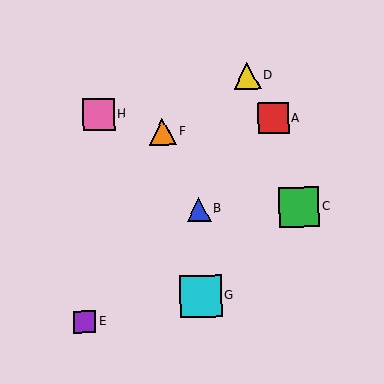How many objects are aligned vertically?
2 objects (B, G) are aligned vertically.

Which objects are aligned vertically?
Objects B, G are aligned vertically.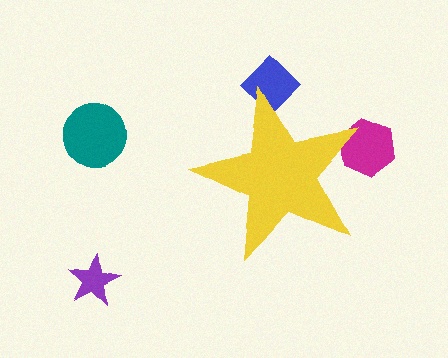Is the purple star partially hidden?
No, the purple star is fully visible.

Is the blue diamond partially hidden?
Yes, the blue diamond is partially hidden behind the yellow star.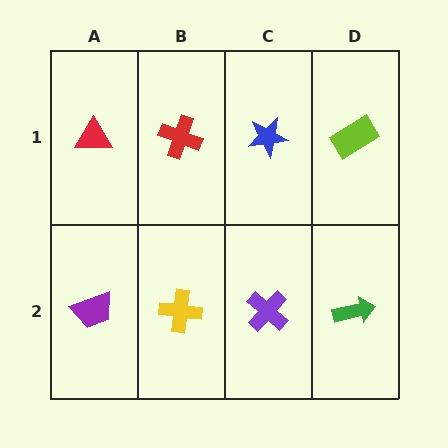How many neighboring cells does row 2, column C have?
3.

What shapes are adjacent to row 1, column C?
A purple cross (row 2, column C), a red cross (row 1, column B), a lime rectangle (row 1, column D).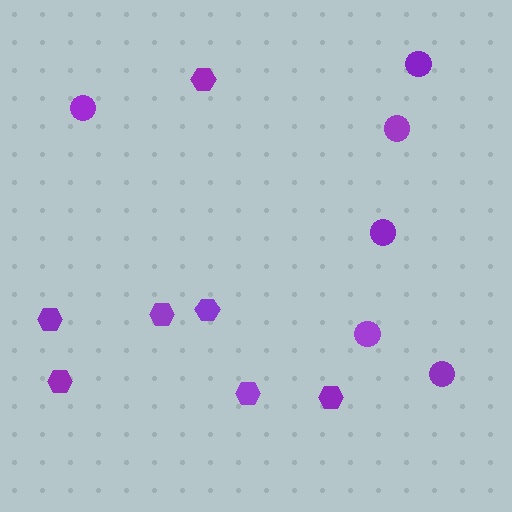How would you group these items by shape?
There are 2 groups: one group of hexagons (7) and one group of circles (6).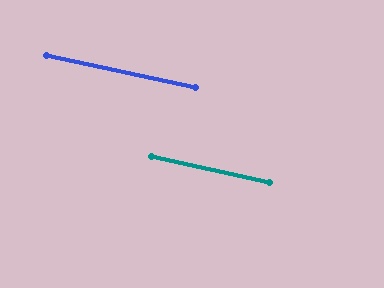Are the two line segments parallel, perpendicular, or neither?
Parallel — their directions differ by only 0.3°.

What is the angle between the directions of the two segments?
Approximately 0 degrees.